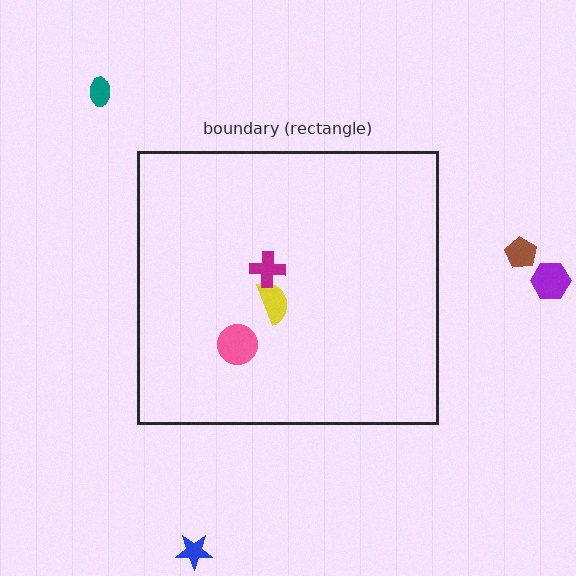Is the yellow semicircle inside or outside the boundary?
Inside.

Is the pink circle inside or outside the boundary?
Inside.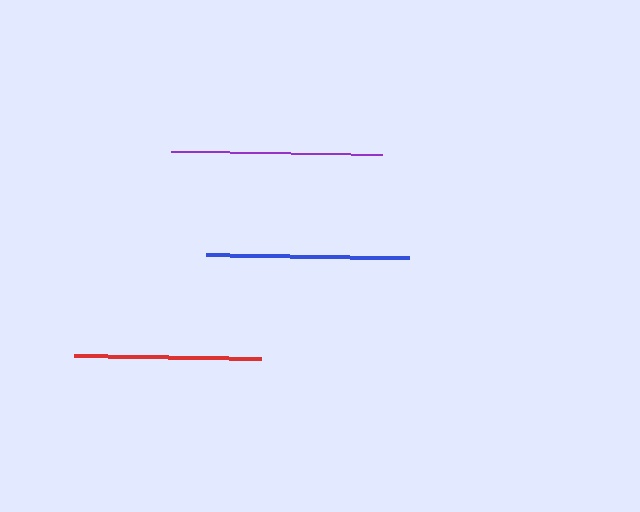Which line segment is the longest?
The purple line is the longest at approximately 211 pixels.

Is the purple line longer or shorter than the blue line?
The purple line is longer than the blue line.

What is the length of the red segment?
The red segment is approximately 186 pixels long.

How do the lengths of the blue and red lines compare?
The blue and red lines are approximately the same length.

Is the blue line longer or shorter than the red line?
The blue line is longer than the red line.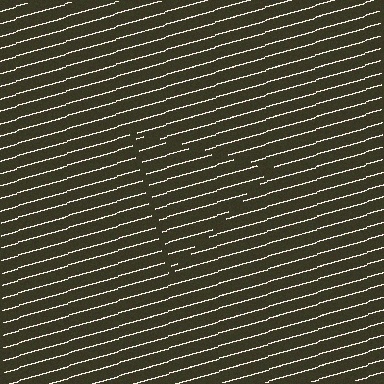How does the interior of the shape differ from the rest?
The interior of the shape contains the same grating, shifted by half a period — the contour is defined by the phase discontinuity where line-ends from the inner and outer gratings abut.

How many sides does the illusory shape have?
3 sides — the line-ends trace a triangle.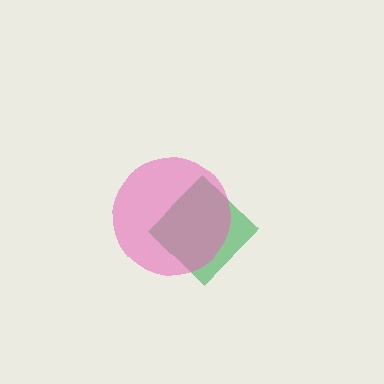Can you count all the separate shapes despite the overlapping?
Yes, there are 2 separate shapes.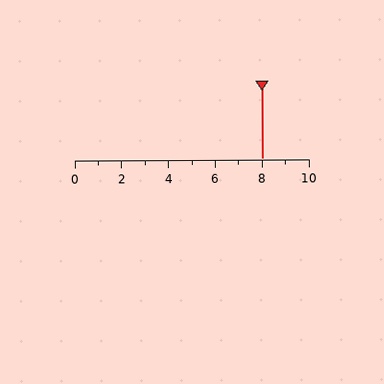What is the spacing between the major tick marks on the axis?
The major ticks are spaced 2 apart.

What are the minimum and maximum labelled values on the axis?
The axis runs from 0 to 10.